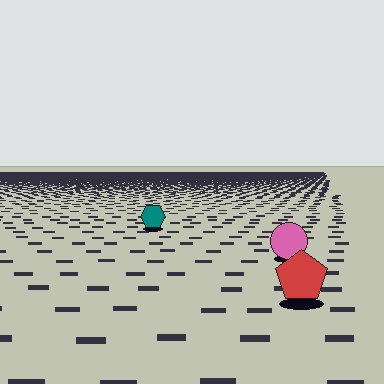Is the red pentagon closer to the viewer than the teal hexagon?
Yes. The red pentagon is closer — you can tell from the texture gradient: the ground texture is coarser near it.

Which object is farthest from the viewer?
The teal hexagon is farthest from the viewer. It appears smaller and the ground texture around it is denser.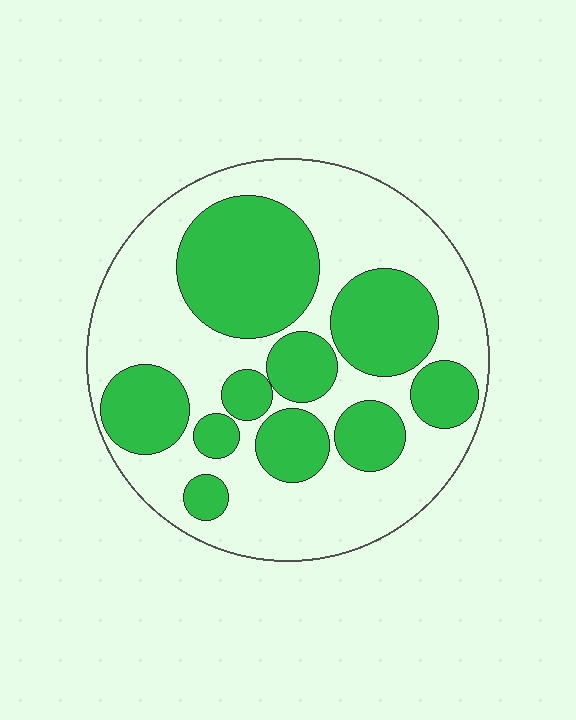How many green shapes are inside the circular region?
10.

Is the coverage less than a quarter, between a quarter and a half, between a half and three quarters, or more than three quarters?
Between a quarter and a half.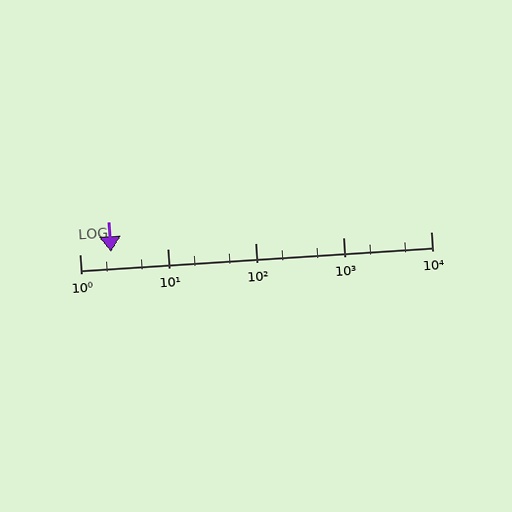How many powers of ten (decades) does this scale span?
The scale spans 4 decades, from 1 to 10000.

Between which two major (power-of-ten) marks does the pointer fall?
The pointer is between 1 and 10.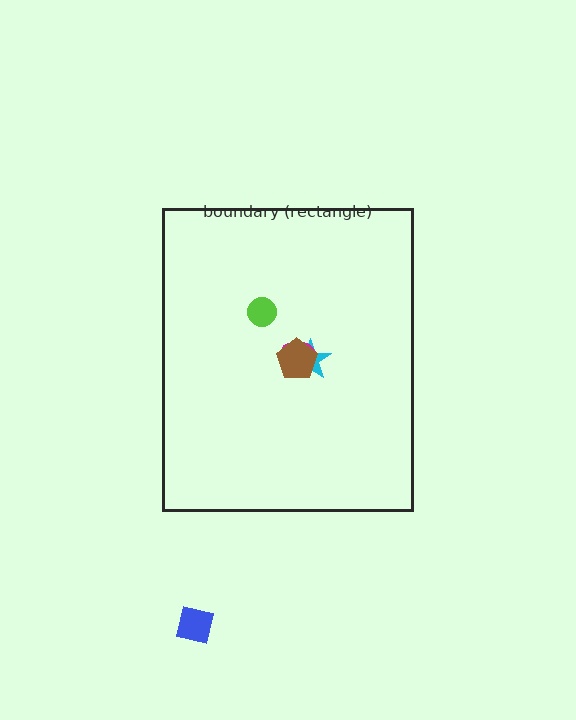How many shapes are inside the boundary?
4 inside, 1 outside.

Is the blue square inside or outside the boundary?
Outside.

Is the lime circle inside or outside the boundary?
Inside.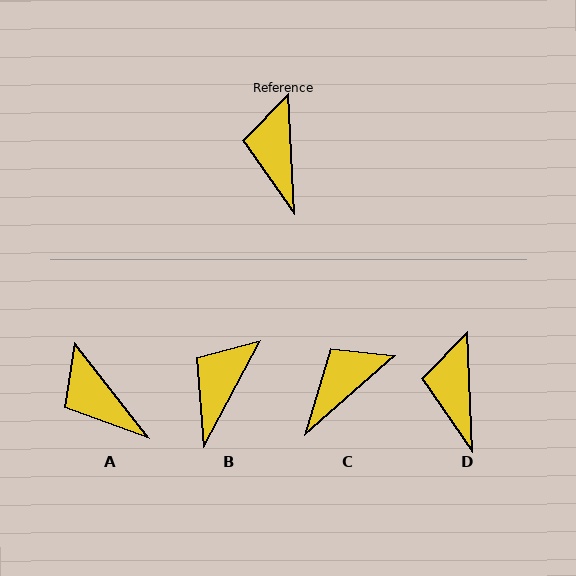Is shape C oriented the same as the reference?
No, it is off by about 51 degrees.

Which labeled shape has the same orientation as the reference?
D.